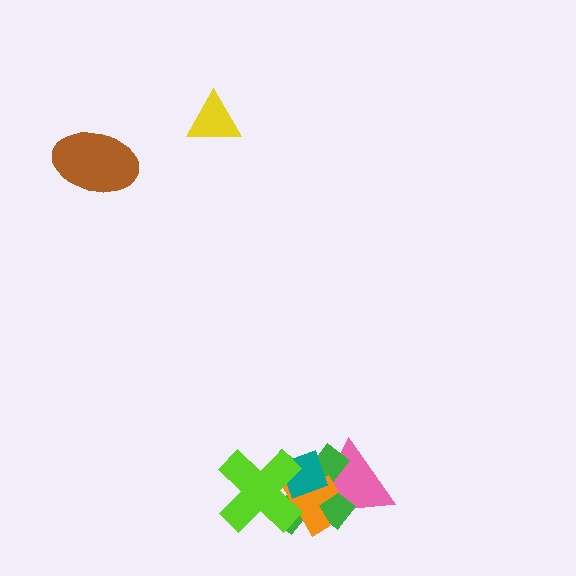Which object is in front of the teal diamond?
The lime cross is in front of the teal diamond.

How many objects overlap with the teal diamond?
4 objects overlap with the teal diamond.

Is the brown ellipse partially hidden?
No, no other shape covers it.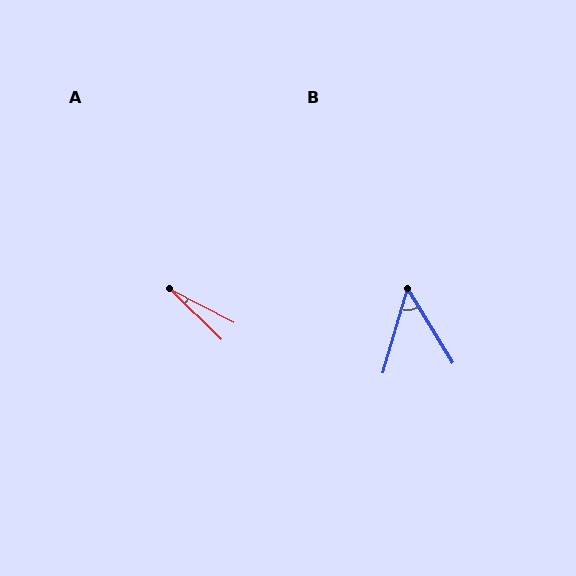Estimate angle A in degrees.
Approximately 17 degrees.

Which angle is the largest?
B, at approximately 48 degrees.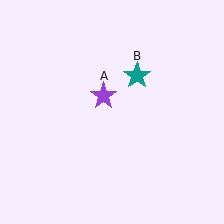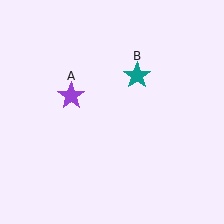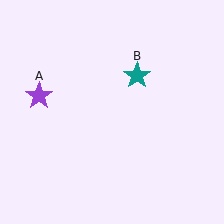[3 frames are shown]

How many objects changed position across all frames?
1 object changed position: purple star (object A).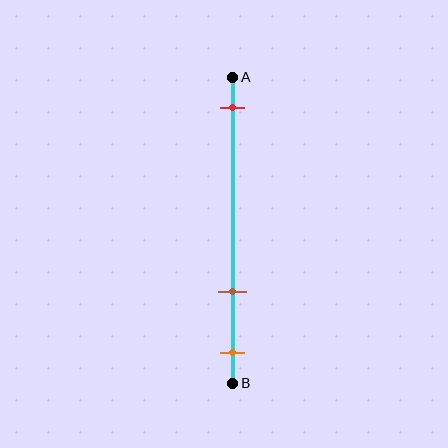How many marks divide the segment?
There are 3 marks dividing the segment.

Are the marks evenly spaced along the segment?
No, the marks are not evenly spaced.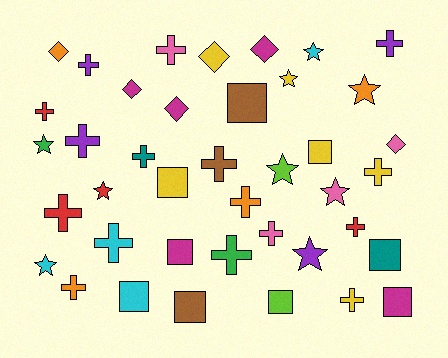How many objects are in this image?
There are 40 objects.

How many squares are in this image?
There are 9 squares.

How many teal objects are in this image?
There are 2 teal objects.